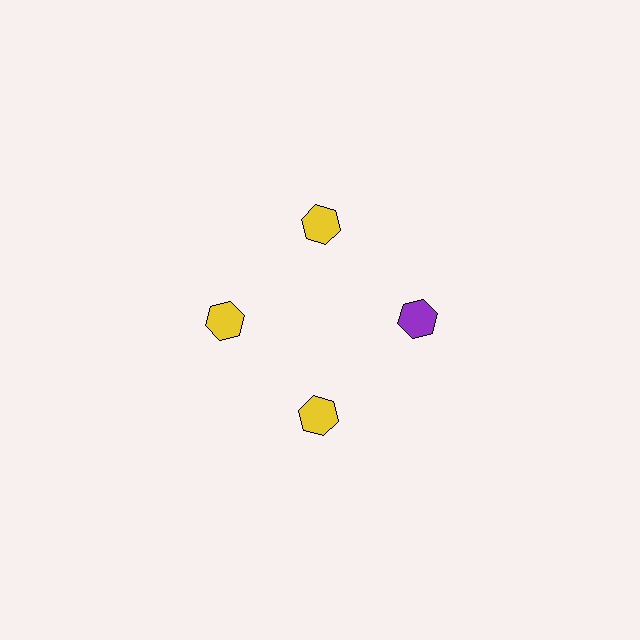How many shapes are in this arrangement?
There are 4 shapes arranged in a ring pattern.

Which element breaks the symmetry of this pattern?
The purple hexagon at roughly the 3 o'clock position breaks the symmetry. All other shapes are yellow hexagons.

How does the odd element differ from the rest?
It has a different color: purple instead of yellow.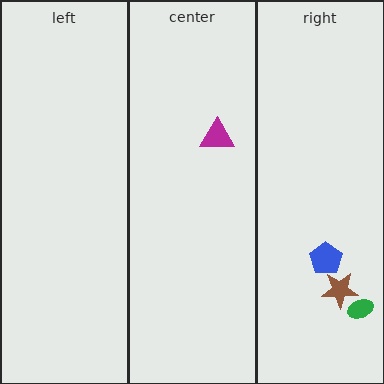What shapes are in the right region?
The blue pentagon, the brown star, the green ellipse.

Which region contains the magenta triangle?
The center region.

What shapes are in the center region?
The magenta triangle.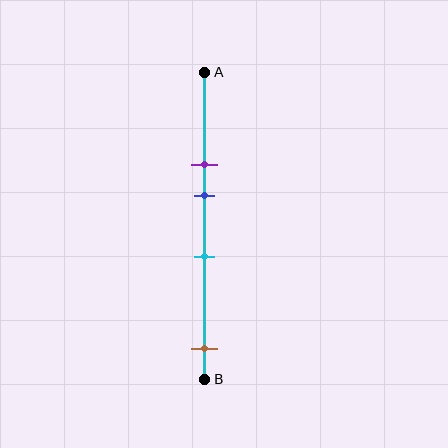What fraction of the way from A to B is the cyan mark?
The cyan mark is approximately 60% (0.6) of the way from A to B.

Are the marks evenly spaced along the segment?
No, the marks are not evenly spaced.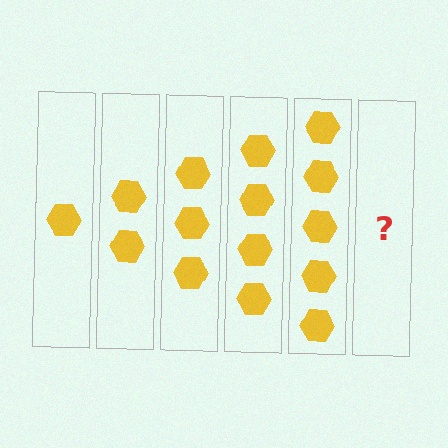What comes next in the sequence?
The next element should be 6 hexagons.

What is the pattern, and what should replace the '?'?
The pattern is that each step adds one more hexagon. The '?' should be 6 hexagons.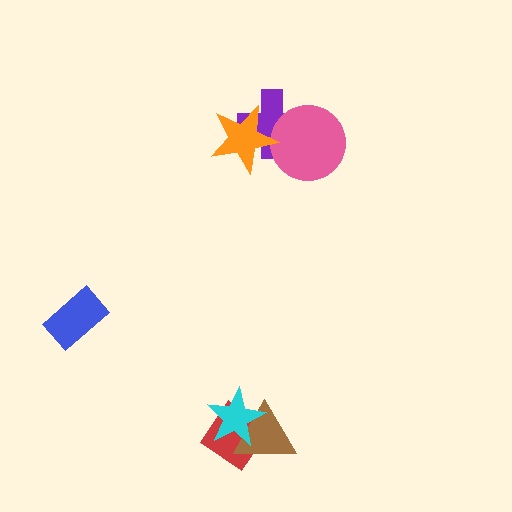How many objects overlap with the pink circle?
2 objects overlap with the pink circle.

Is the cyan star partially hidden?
No, no other shape covers it.